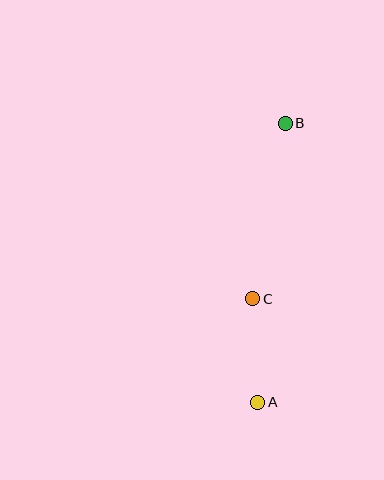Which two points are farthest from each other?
Points A and B are farthest from each other.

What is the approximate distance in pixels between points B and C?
The distance between B and C is approximately 179 pixels.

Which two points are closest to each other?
Points A and C are closest to each other.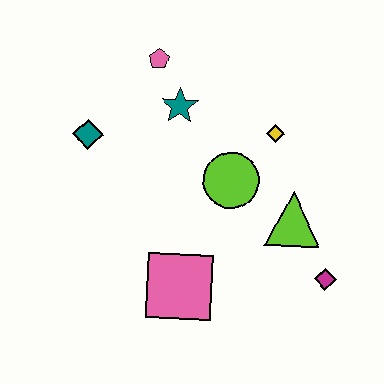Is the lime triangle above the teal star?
No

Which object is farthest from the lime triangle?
The teal diamond is farthest from the lime triangle.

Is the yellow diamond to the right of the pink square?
Yes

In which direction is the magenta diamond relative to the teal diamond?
The magenta diamond is to the right of the teal diamond.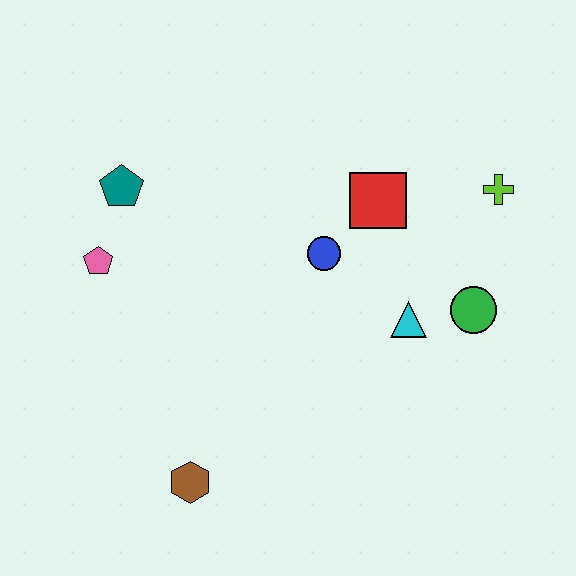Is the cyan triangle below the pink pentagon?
Yes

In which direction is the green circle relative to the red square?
The green circle is below the red square.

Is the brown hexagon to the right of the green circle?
No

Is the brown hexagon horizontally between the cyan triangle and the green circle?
No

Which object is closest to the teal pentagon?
The pink pentagon is closest to the teal pentagon.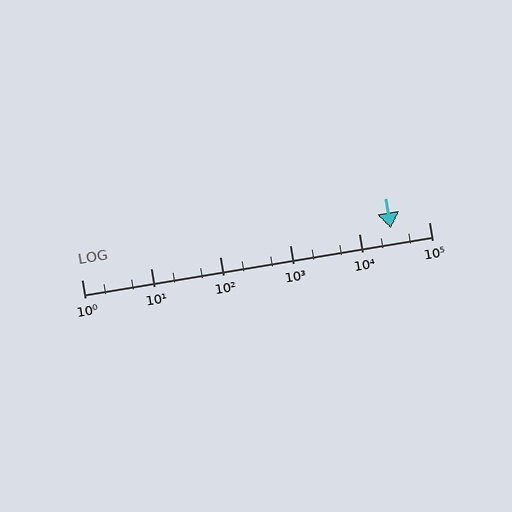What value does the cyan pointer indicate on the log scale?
The pointer indicates approximately 28000.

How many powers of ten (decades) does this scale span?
The scale spans 5 decades, from 1 to 100000.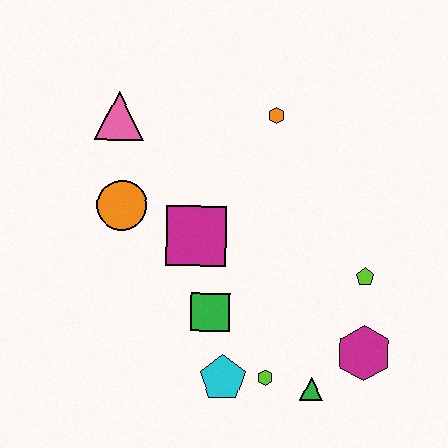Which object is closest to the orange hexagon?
The magenta square is closest to the orange hexagon.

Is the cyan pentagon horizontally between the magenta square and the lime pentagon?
Yes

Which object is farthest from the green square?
The pink triangle is farthest from the green square.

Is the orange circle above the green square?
Yes